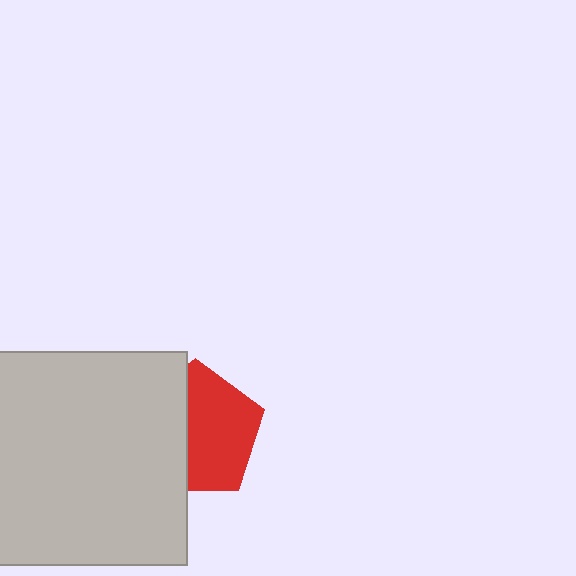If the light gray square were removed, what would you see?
You would see the complete red pentagon.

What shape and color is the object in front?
The object in front is a light gray square.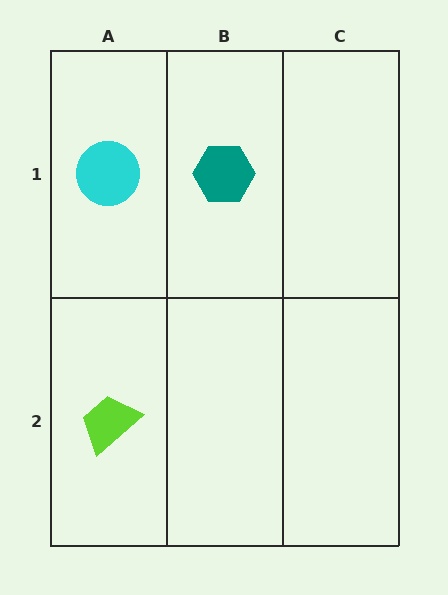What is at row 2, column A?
A lime trapezoid.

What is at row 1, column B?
A teal hexagon.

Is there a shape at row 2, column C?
No, that cell is empty.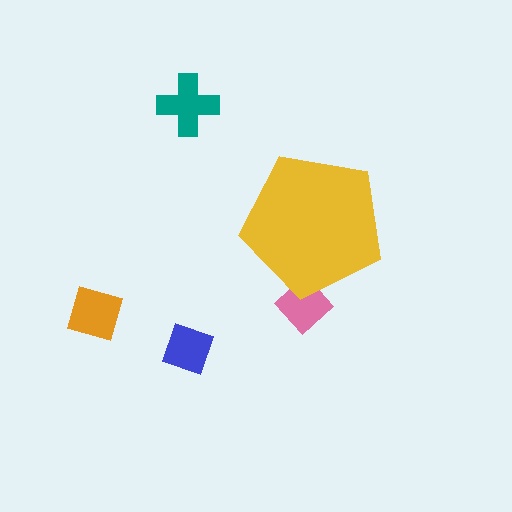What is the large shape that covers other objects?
A yellow pentagon.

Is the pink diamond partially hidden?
Yes, the pink diamond is partially hidden behind the yellow pentagon.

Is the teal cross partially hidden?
No, the teal cross is fully visible.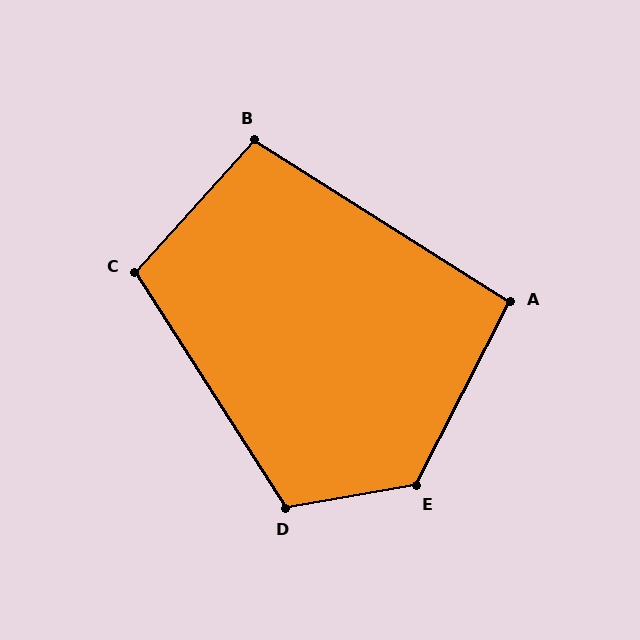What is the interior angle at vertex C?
Approximately 105 degrees (obtuse).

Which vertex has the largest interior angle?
E, at approximately 127 degrees.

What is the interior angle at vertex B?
Approximately 100 degrees (obtuse).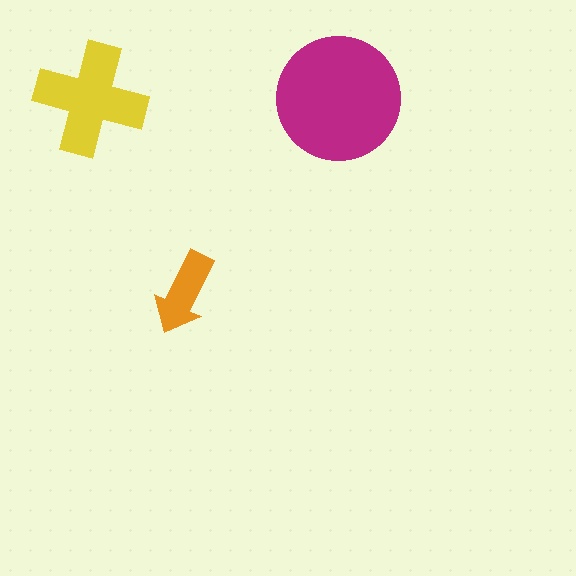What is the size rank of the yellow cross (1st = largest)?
2nd.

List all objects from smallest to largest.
The orange arrow, the yellow cross, the magenta circle.